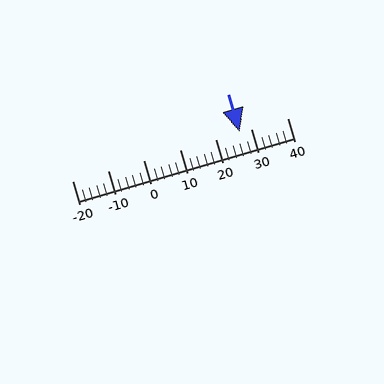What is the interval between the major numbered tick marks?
The major tick marks are spaced 10 units apart.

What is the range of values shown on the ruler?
The ruler shows values from -20 to 40.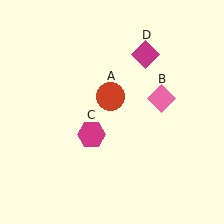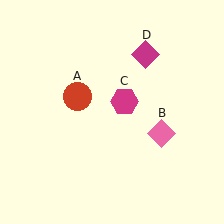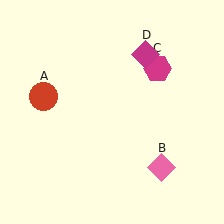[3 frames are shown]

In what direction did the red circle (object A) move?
The red circle (object A) moved left.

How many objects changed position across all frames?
3 objects changed position: red circle (object A), pink diamond (object B), magenta hexagon (object C).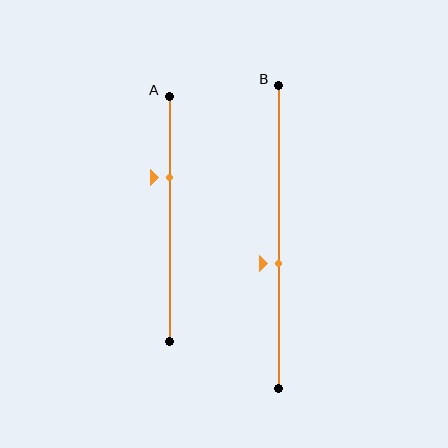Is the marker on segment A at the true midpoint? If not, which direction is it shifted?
No, the marker on segment A is shifted upward by about 17% of the segment length.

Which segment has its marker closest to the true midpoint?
Segment B has its marker closest to the true midpoint.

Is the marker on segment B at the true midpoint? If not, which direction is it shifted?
No, the marker on segment B is shifted downward by about 9% of the segment length.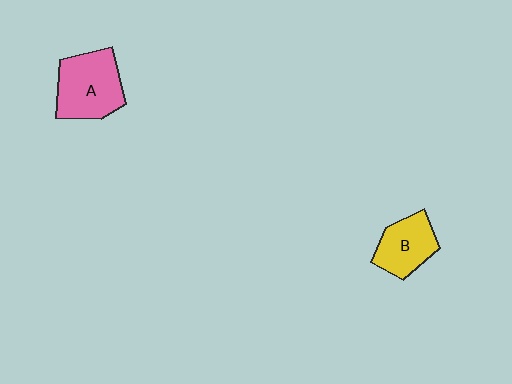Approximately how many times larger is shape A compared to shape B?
Approximately 1.4 times.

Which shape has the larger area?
Shape A (pink).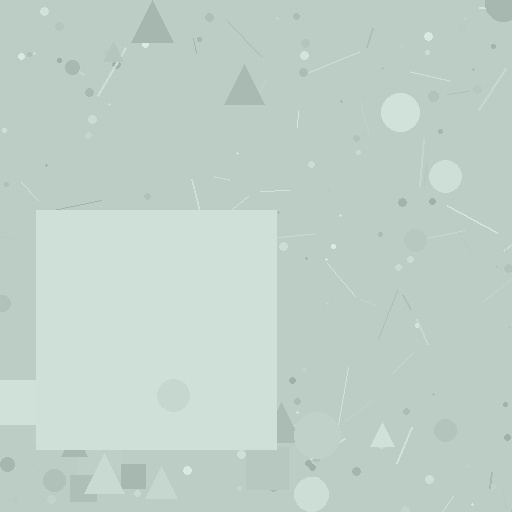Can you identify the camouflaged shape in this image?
The camouflaged shape is a square.